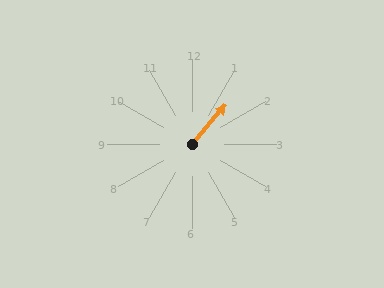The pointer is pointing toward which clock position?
Roughly 1 o'clock.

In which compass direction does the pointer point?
Northeast.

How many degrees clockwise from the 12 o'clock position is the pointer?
Approximately 41 degrees.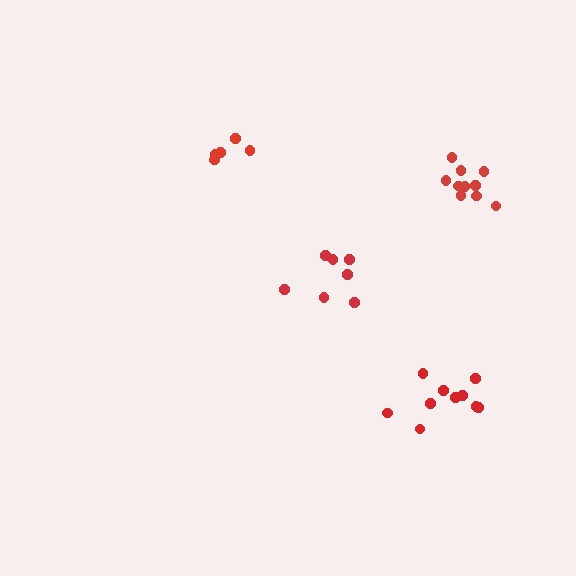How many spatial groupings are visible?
There are 4 spatial groupings.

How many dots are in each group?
Group 1: 10 dots, Group 2: 10 dots, Group 3: 5 dots, Group 4: 7 dots (32 total).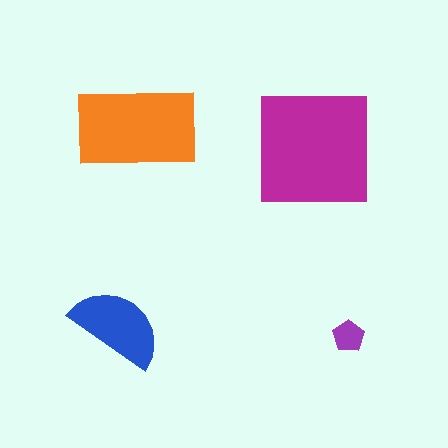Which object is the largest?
The magenta square.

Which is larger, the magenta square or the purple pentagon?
The magenta square.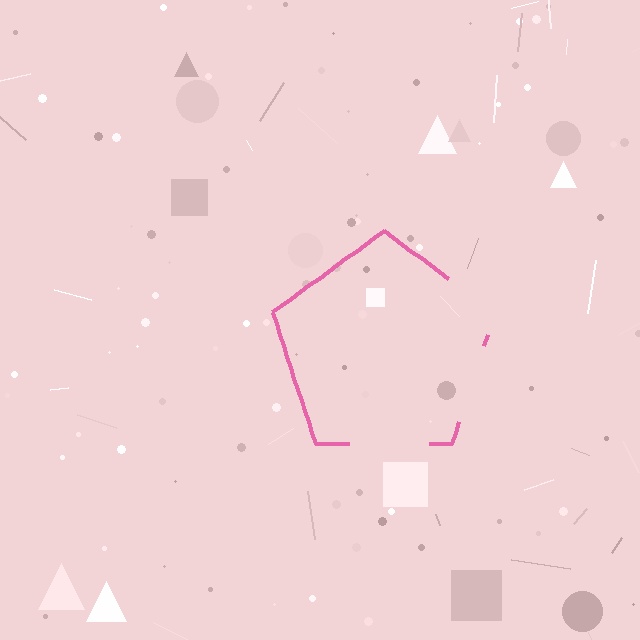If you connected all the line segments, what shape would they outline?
They would outline a pentagon.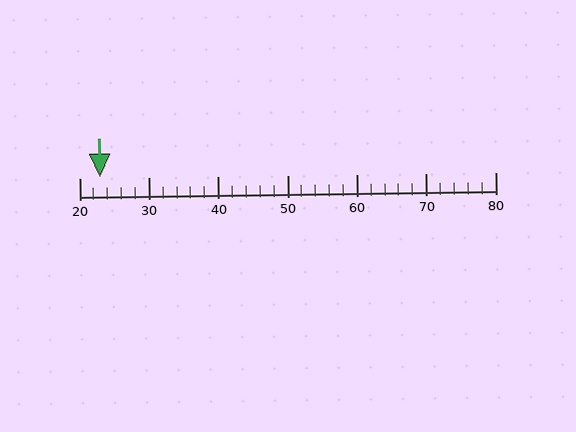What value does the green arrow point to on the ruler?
The green arrow points to approximately 23.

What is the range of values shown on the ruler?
The ruler shows values from 20 to 80.